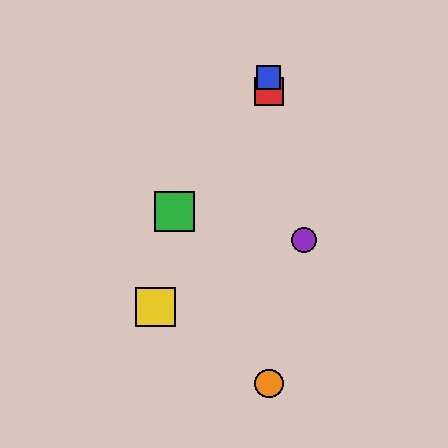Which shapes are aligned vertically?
The red square, the blue square, the orange circle are aligned vertically.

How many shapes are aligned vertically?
3 shapes (the red square, the blue square, the orange circle) are aligned vertically.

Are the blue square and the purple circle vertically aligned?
No, the blue square is at x≈269 and the purple circle is at x≈304.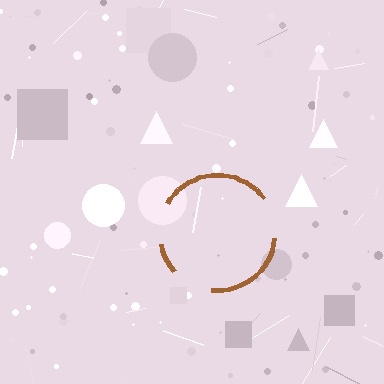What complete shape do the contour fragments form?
The contour fragments form a circle.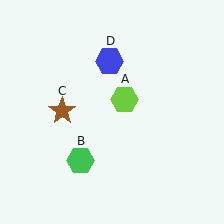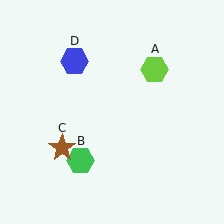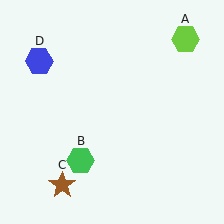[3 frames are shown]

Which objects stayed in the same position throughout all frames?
Green hexagon (object B) remained stationary.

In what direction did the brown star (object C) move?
The brown star (object C) moved down.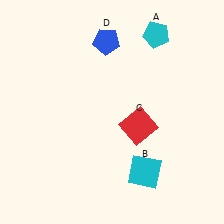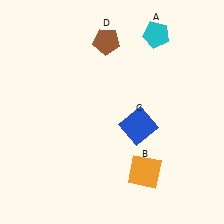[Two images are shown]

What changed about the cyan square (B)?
In Image 1, B is cyan. In Image 2, it changed to orange.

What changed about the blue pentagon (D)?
In Image 1, D is blue. In Image 2, it changed to brown.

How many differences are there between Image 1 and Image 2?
There are 3 differences between the two images.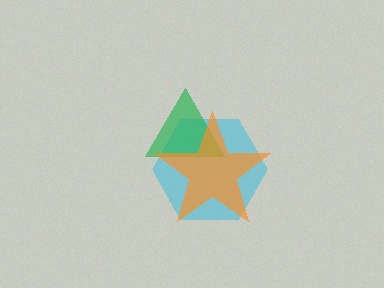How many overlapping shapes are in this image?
There are 3 overlapping shapes in the image.